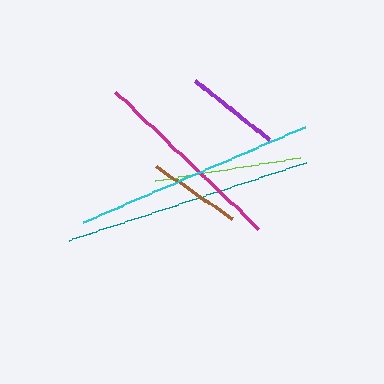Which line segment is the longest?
The teal line is the longest at approximately 250 pixels.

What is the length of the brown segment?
The brown segment is approximately 93 pixels long.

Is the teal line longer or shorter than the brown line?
The teal line is longer than the brown line.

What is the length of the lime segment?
The lime segment is approximately 147 pixels long.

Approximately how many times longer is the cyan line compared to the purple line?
The cyan line is approximately 2.5 times the length of the purple line.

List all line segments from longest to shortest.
From longest to shortest: teal, cyan, magenta, lime, purple, brown.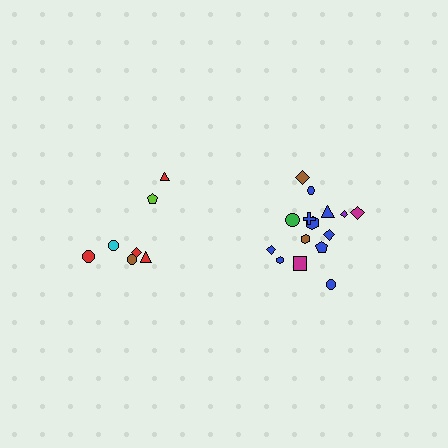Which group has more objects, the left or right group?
The right group.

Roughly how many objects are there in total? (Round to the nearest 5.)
Roughly 20 objects in total.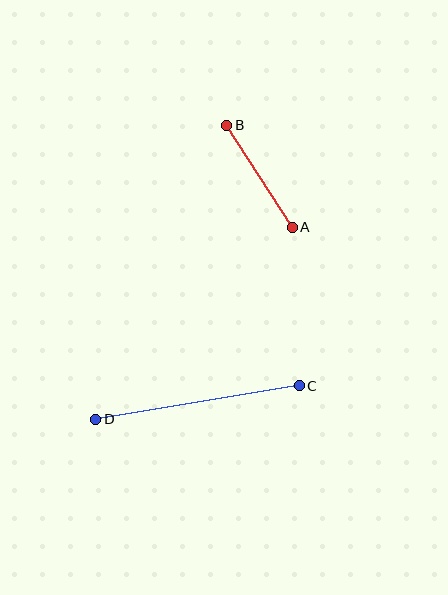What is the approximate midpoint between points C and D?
The midpoint is at approximately (198, 402) pixels.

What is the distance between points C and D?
The distance is approximately 206 pixels.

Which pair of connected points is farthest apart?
Points C and D are farthest apart.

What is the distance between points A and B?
The distance is approximately 121 pixels.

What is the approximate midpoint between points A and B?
The midpoint is at approximately (260, 176) pixels.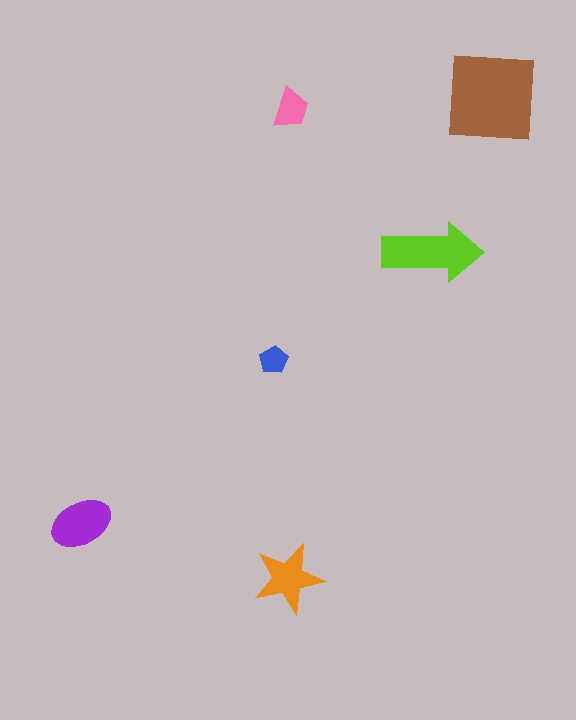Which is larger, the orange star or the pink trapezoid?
The orange star.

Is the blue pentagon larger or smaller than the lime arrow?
Smaller.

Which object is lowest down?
The orange star is bottommost.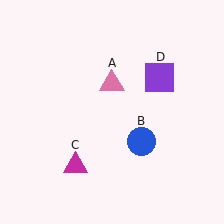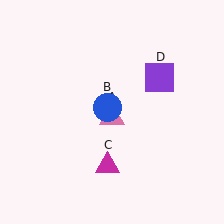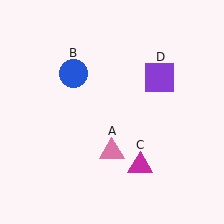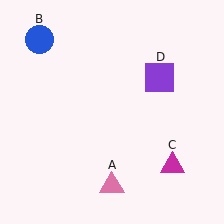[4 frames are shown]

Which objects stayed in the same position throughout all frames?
Purple square (object D) remained stationary.